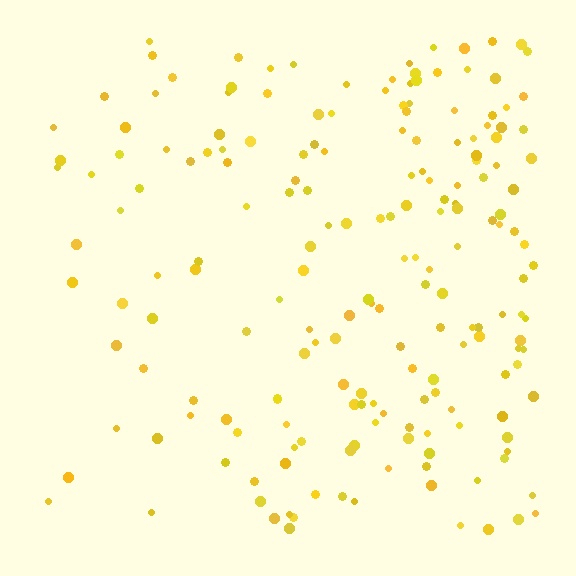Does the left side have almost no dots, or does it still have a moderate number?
Still a moderate number, just noticeably fewer than the right.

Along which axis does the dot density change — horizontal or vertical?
Horizontal.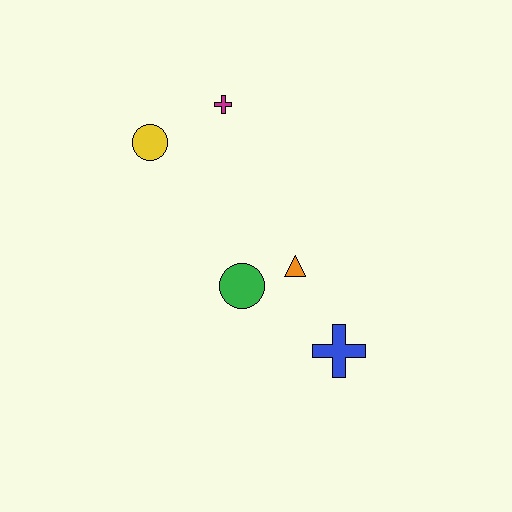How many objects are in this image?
There are 5 objects.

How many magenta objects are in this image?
There is 1 magenta object.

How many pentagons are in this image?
There are no pentagons.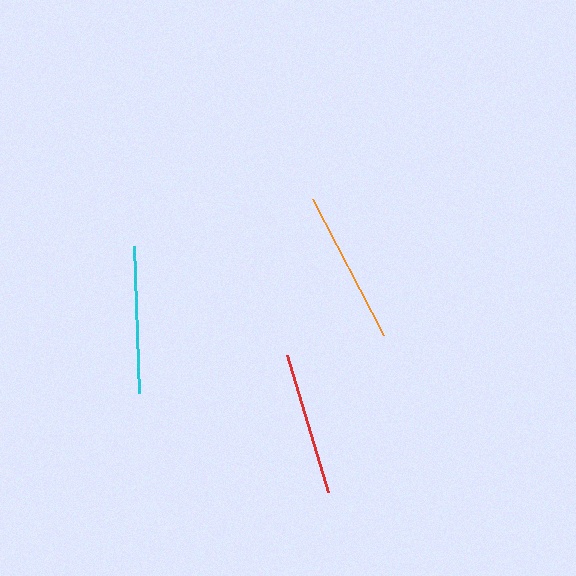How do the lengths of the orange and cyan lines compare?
The orange and cyan lines are approximately the same length.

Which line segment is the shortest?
The red line is the shortest at approximately 142 pixels.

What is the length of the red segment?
The red segment is approximately 142 pixels long.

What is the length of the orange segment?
The orange segment is approximately 153 pixels long.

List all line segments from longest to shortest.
From longest to shortest: orange, cyan, red.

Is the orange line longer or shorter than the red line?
The orange line is longer than the red line.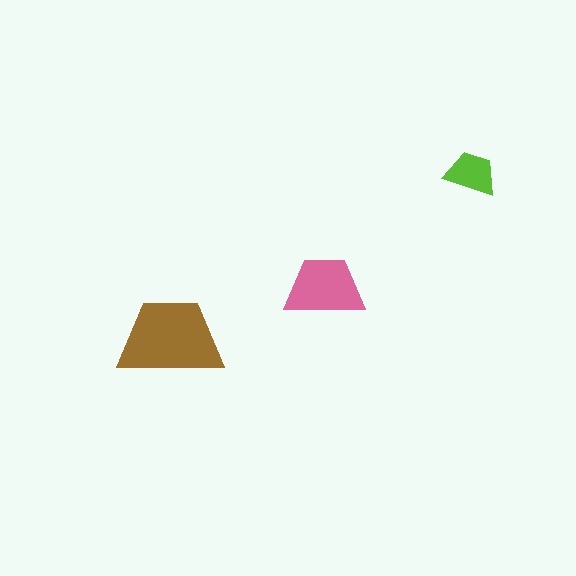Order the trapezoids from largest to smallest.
the brown one, the pink one, the lime one.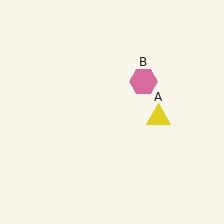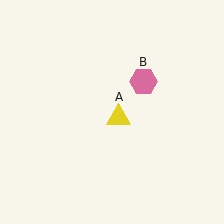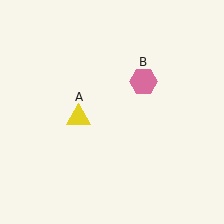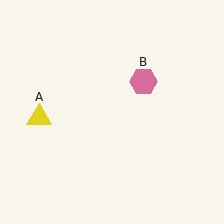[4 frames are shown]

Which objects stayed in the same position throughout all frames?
Pink hexagon (object B) remained stationary.